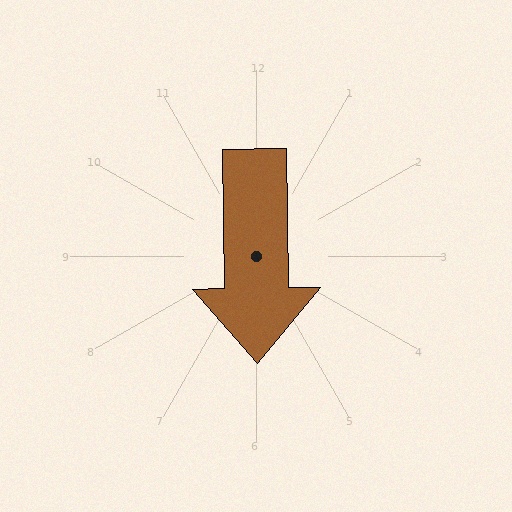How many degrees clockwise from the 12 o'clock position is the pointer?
Approximately 179 degrees.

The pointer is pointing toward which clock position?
Roughly 6 o'clock.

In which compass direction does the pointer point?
South.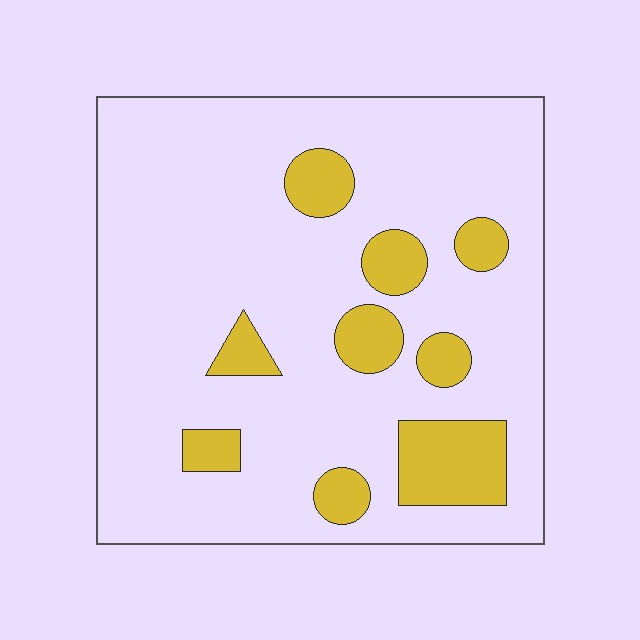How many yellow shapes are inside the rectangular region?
9.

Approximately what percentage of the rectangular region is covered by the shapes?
Approximately 15%.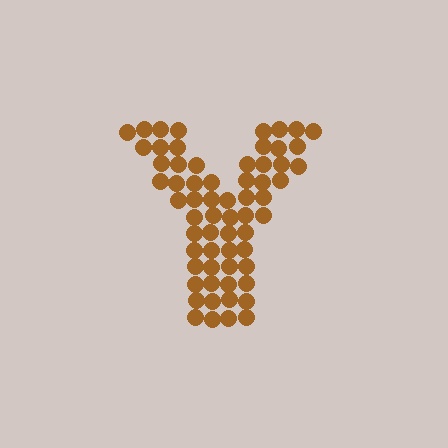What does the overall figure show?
The overall figure shows the letter Y.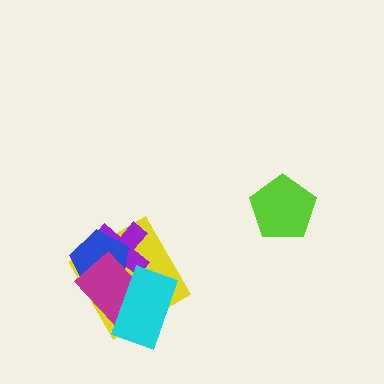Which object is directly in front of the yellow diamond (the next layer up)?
The purple cross is directly in front of the yellow diamond.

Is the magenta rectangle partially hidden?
Yes, it is partially covered by another shape.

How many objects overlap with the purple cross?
3 objects overlap with the purple cross.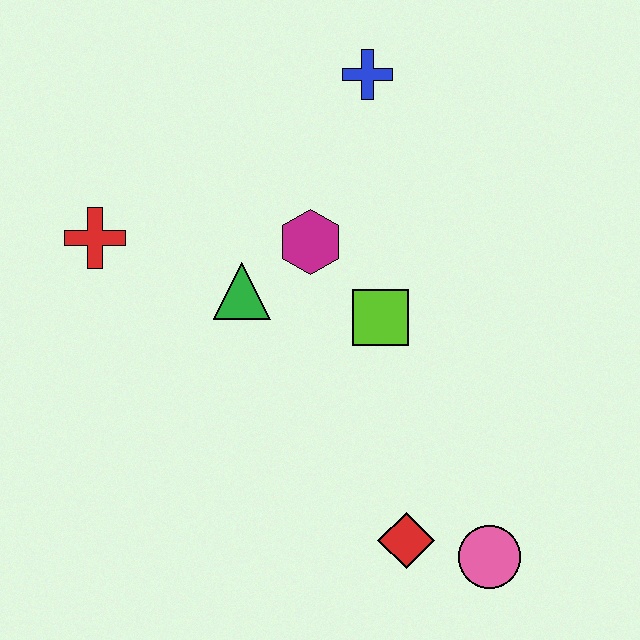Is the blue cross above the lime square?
Yes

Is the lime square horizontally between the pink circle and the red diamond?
No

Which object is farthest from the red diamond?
The blue cross is farthest from the red diamond.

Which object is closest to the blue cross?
The magenta hexagon is closest to the blue cross.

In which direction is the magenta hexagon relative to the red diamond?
The magenta hexagon is above the red diamond.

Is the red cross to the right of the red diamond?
No